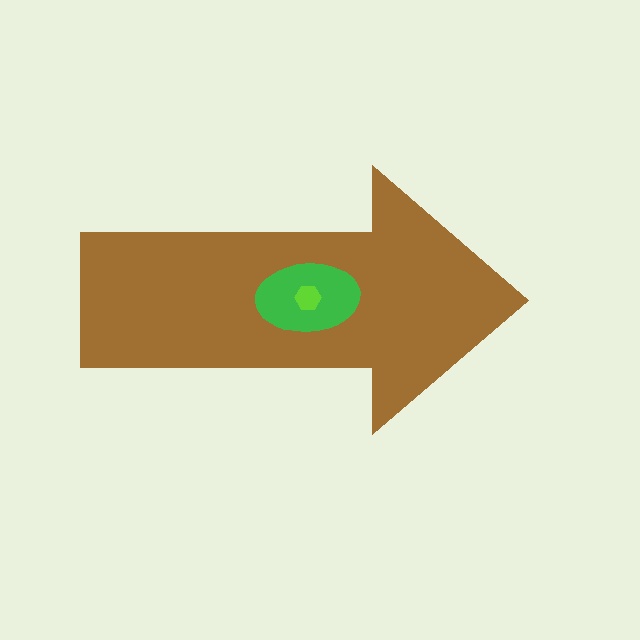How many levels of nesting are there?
3.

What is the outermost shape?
The brown arrow.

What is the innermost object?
The lime hexagon.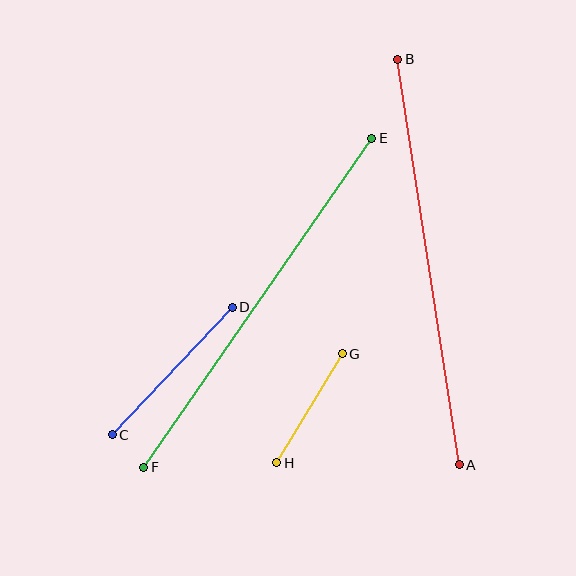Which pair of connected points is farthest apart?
Points A and B are farthest apart.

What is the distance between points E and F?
The distance is approximately 401 pixels.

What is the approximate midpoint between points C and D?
The midpoint is at approximately (172, 371) pixels.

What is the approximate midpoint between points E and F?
The midpoint is at approximately (258, 303) pixels.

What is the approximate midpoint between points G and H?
The midpoint is at approximately (310, 408) pixels.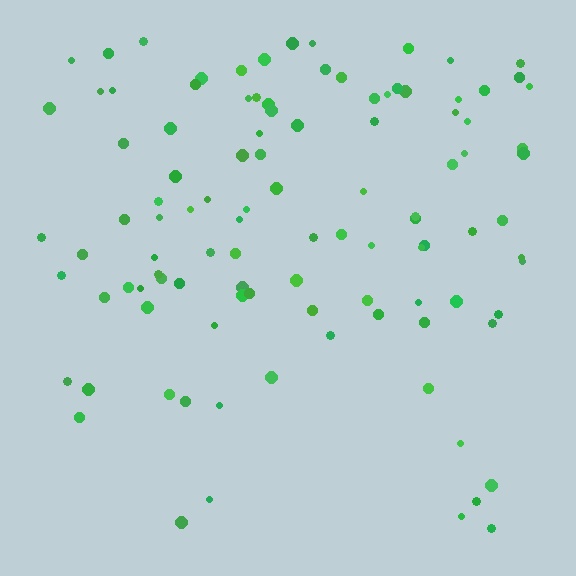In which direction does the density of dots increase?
From bottom to top, with the top side densest.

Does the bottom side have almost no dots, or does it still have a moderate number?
Still a moderate number, just noticeably fewer than the top.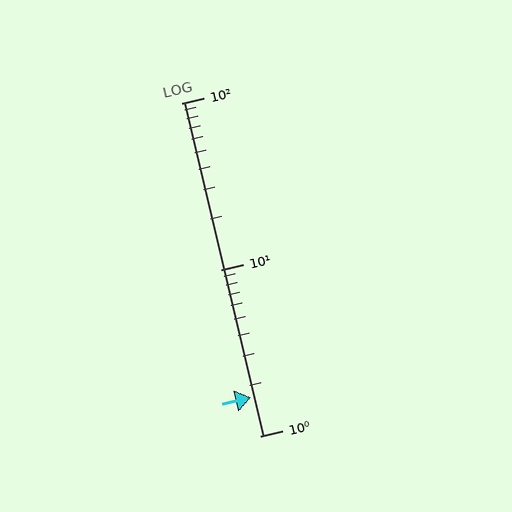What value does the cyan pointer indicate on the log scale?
The pointer indicates approximately 1.7.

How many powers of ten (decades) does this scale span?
The scale spans 2 decades, from 1 to 100.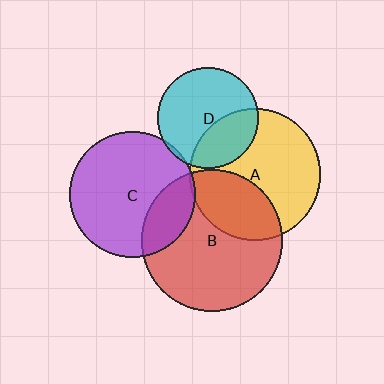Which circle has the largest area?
Circle B (red).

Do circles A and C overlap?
Yes.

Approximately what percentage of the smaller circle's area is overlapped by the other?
Approximately 5%.